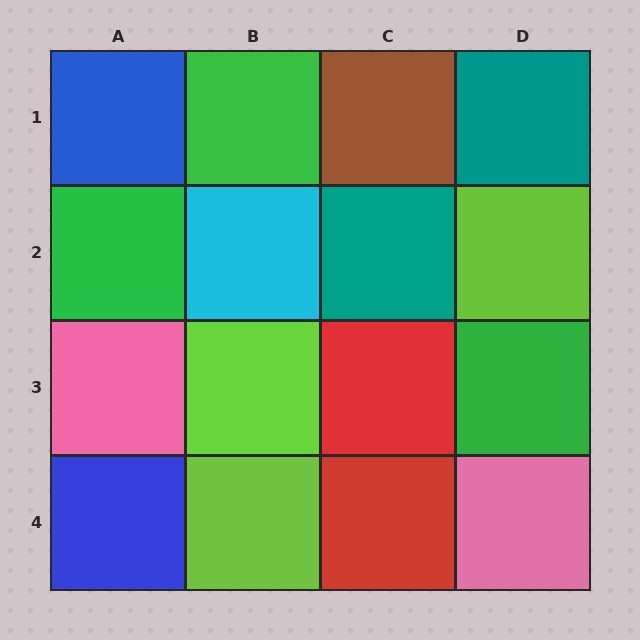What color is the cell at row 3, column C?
Red.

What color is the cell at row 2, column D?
Lime.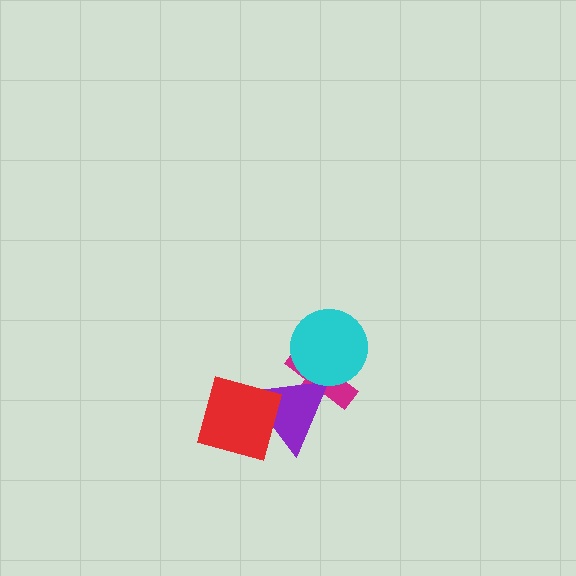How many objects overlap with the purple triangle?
3 objects overlap with the purple triangle.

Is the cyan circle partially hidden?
No, no other shape covers it.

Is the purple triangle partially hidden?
Yes, it is partially covered by another shape.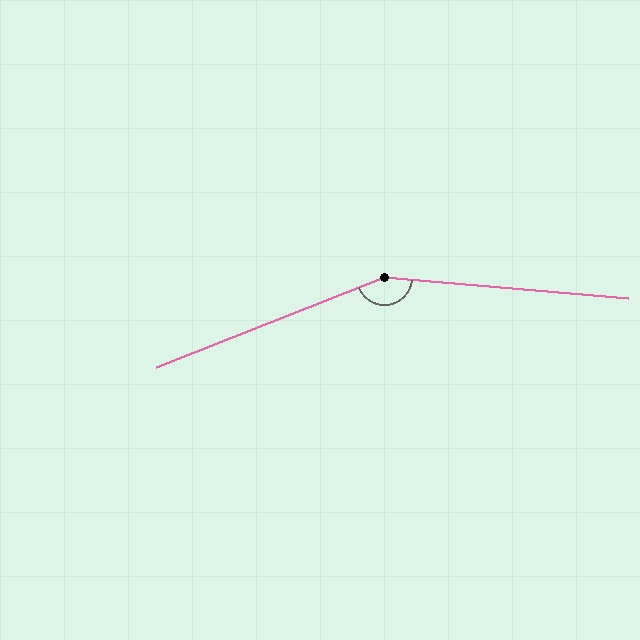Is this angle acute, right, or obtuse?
It is obtuse.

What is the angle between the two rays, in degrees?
Approximately 153 degrees.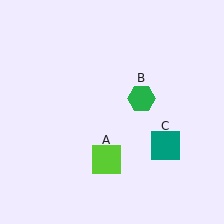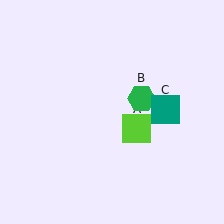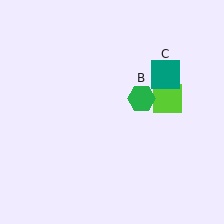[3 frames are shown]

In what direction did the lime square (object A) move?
The lime square (object A) moved up and to the right.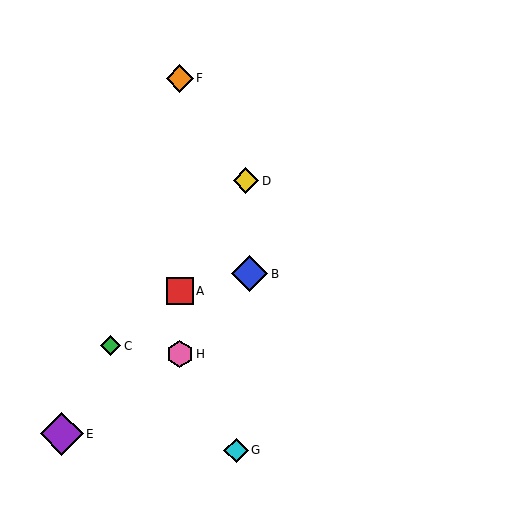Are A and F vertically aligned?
Yes, both are at x≈180.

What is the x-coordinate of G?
Object G is at x≈236.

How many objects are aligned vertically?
3 objects (A, F, H) are aligned vertically.